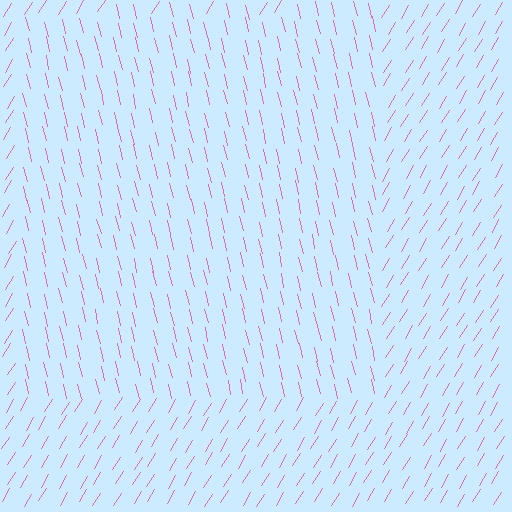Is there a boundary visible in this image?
Yes, there is a texture boundary formed by a change in line orientation.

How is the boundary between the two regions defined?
The boundary is defined purely by a change in line orientation (approximately 45 degrees difference). All lines are the same color and thickness.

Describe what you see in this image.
The image is filled with small pink line segments. A rectangle region in the image has lines oriented differently from the surrounding lines, creating a visible texture boundary.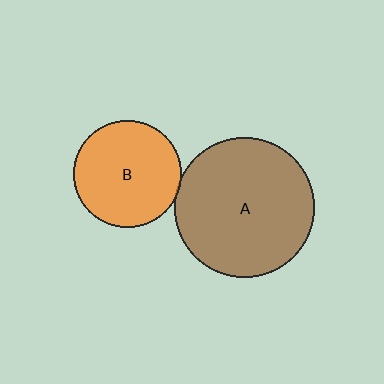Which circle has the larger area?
Circle A (brown).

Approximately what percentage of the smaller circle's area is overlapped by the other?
Approximately 5%.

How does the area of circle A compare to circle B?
Approximately 1.7 times.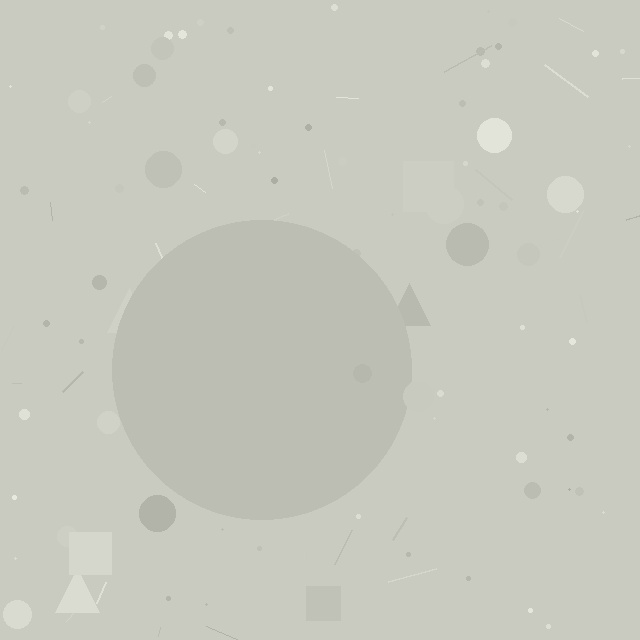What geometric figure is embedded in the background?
A circle is embedded in the background.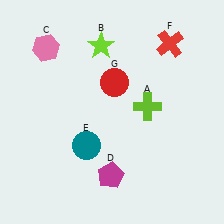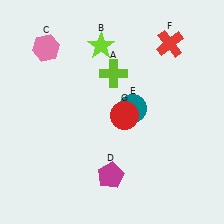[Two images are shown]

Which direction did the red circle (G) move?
The red circle (G) moved down.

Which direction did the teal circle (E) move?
The teal circle (E) moved right.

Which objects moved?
The objects that moved are: the lime cross (A), the teal circle (E), the red circle (G).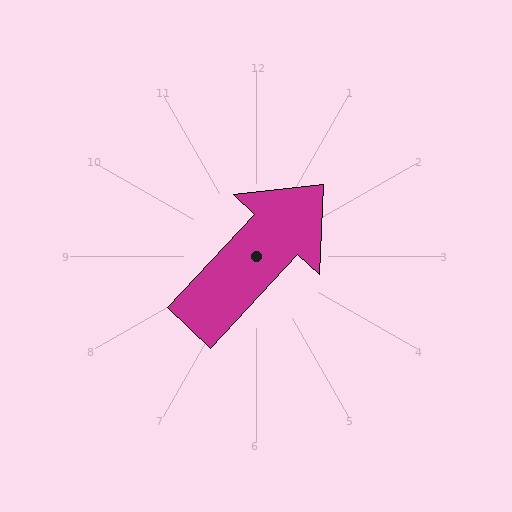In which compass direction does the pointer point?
Northeast.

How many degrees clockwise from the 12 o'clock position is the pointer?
Approximately 43 degrees.